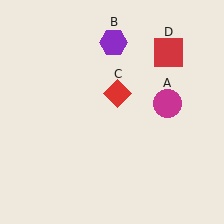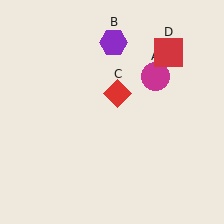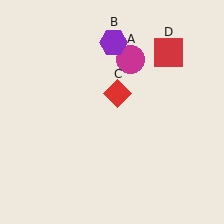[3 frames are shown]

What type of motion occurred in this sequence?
The magenta circle (object A) rotated counterclockwise around the center of the scene.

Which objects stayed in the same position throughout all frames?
Purple hexagon (object B) and red diamond (object C) and red square (object D) remained stationary.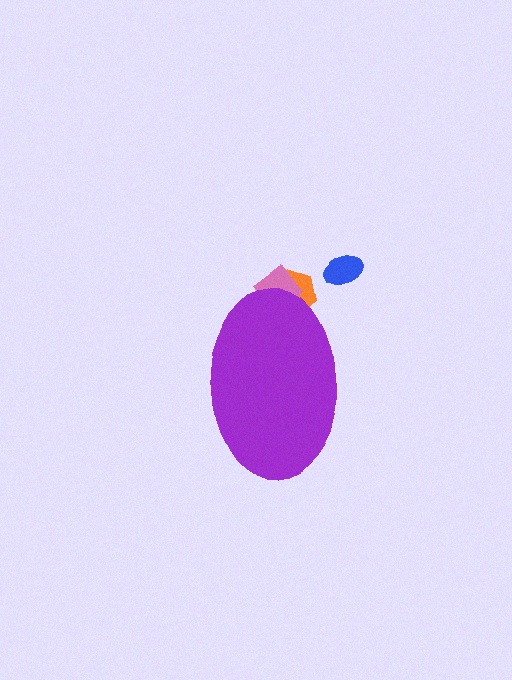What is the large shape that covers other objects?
A purple ellipse.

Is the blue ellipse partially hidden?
No, the blue ellipse is fully visible.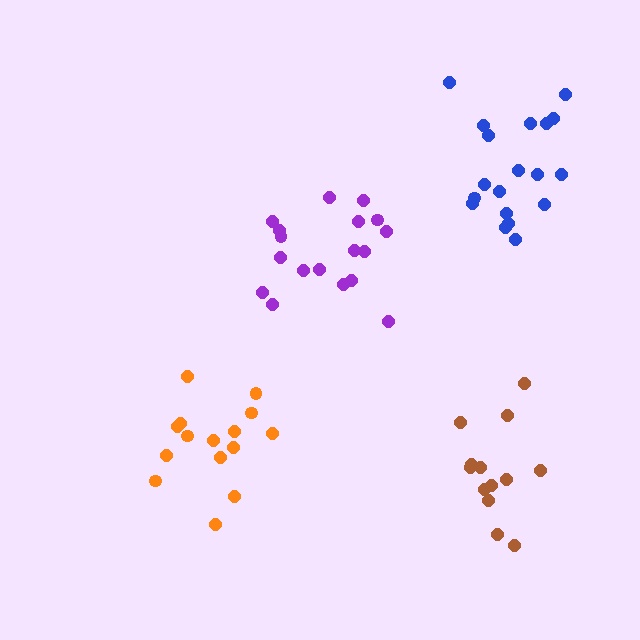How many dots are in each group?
Group 1: 15 dots, Group 2: 18 dots, Group 3: 13 dots, Group 4: 19 dots (65 total).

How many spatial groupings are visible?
There are 4 spatial groupings.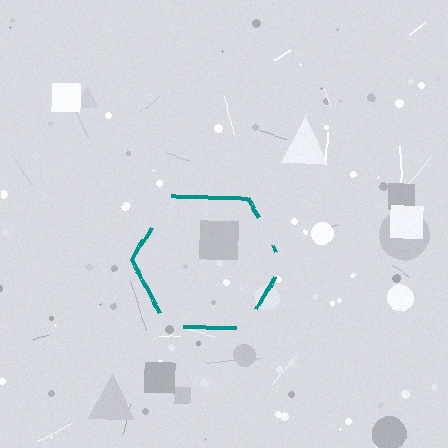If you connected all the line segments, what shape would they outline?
They would outline a hexagon.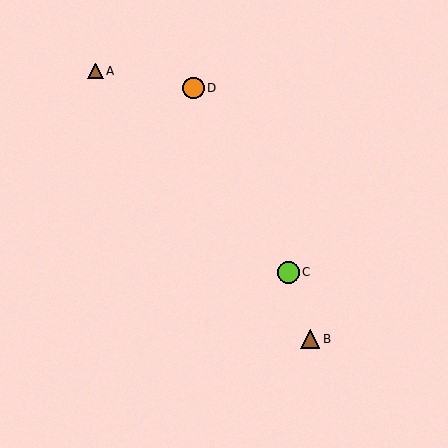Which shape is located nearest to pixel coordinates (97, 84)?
The brown triangle (labeled A) at (96, 71) is nearest to that location.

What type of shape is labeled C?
Shape C is a lime circle.